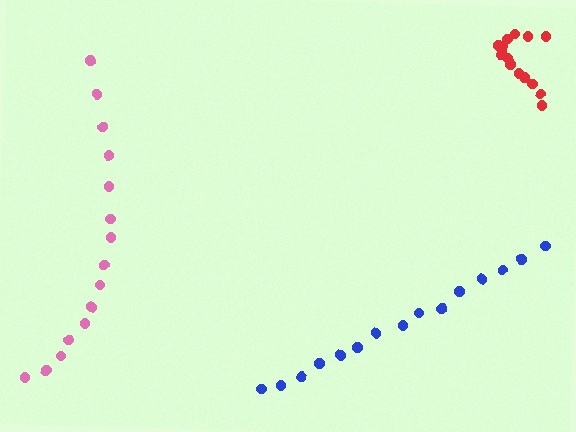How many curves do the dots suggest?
There are 3 distinct paths.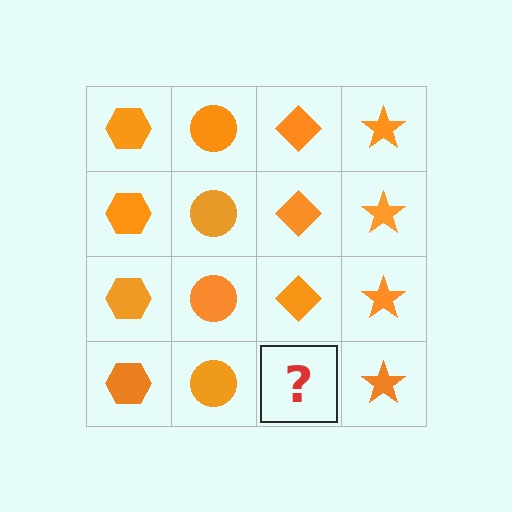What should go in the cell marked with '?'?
The missing cell should contain an orange diamond.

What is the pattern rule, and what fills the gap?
The rule is that each column has a consistent shape. The gap should be filled with an orange diamond.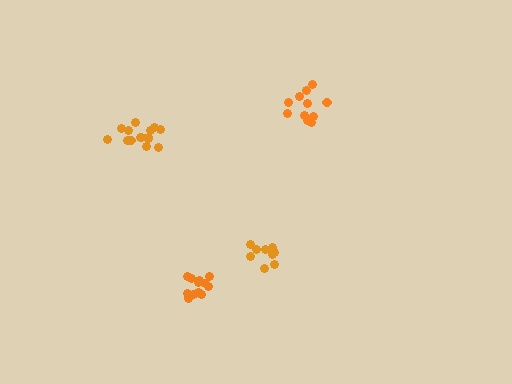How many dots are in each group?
Group 1: 9 dots, Group 2: 15 dots, Group 3: 13 dots, Group 4: 11 dots (48 total).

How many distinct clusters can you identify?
There are 4 distinct clusters.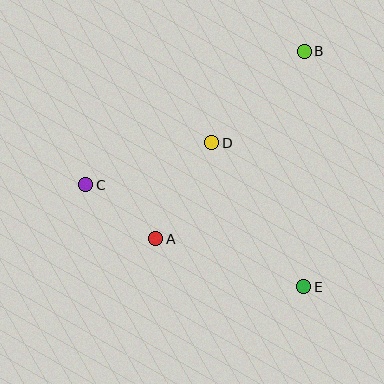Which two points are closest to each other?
Points A and C are closest to each other.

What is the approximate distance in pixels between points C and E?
The distance between C and E is approximately 241 pixels.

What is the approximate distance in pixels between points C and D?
The distance between C and D is approximately 133 pixels.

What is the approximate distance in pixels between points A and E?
The distance between A and E is approximately 156 pixels.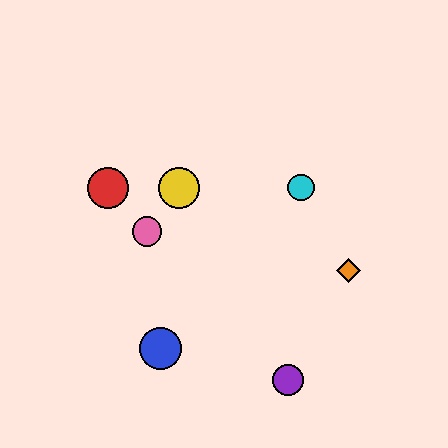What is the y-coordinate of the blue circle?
The blue circle is at y≈348.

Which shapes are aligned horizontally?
The red circle, the green diamond, the yellow circle, the cyan circle are aligned horizontally.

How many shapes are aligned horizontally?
4 shapes (the red circle, the green diamond, the yellow circle, the cyan circle) are aligned horizontally.